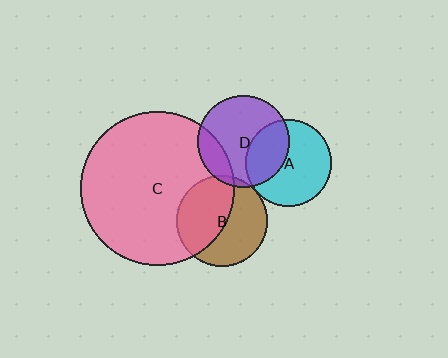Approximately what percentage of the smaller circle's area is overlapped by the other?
Approximately 50%.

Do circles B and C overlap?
Yes.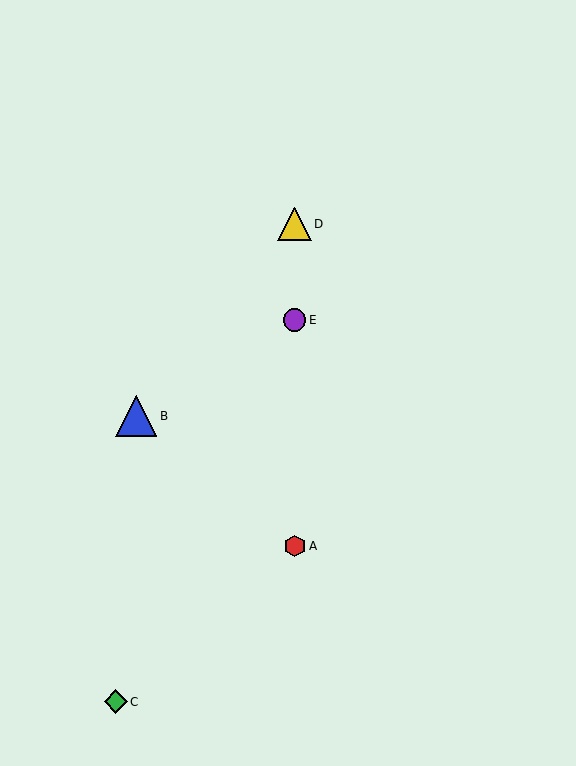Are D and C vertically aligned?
No, D is at x≈295 and C is at x≈116.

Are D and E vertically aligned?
Yes, both are at x≈295.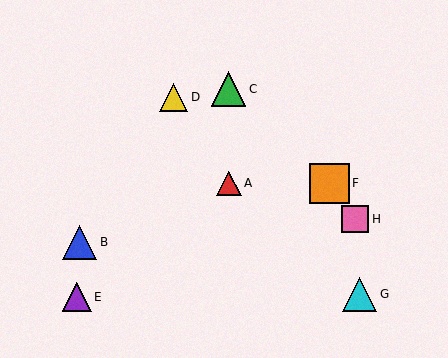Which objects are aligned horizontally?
Objects A, F are aligned horizontally.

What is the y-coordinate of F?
Object F is at y≈183.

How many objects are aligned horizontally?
2 objects (A, F) are aligned horizontally.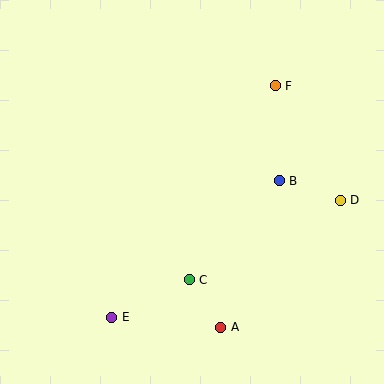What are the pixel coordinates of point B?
Point B is at (279, 181).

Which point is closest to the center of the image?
Point C at (189, 280) is closest to the center.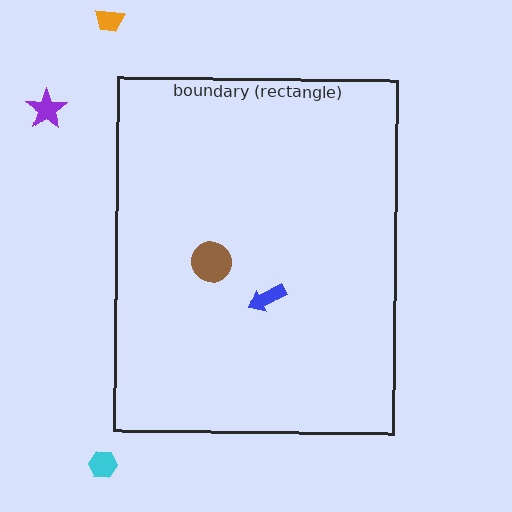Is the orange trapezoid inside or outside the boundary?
Outside.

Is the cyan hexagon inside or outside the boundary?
Outside.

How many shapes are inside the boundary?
2 inside, 3 outside.